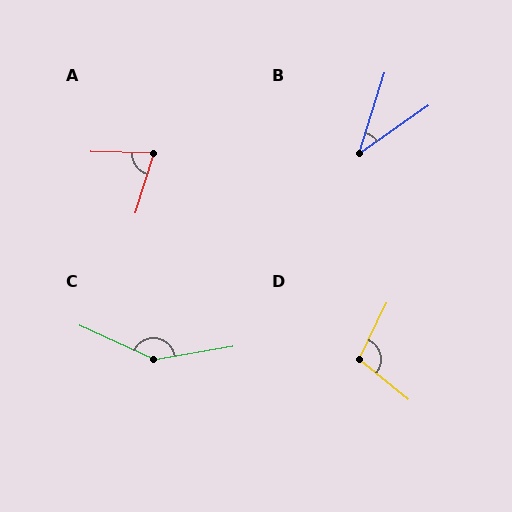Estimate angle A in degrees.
Approximately 74 degrees.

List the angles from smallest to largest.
B (37°), A (74°), D (103°), C (146°).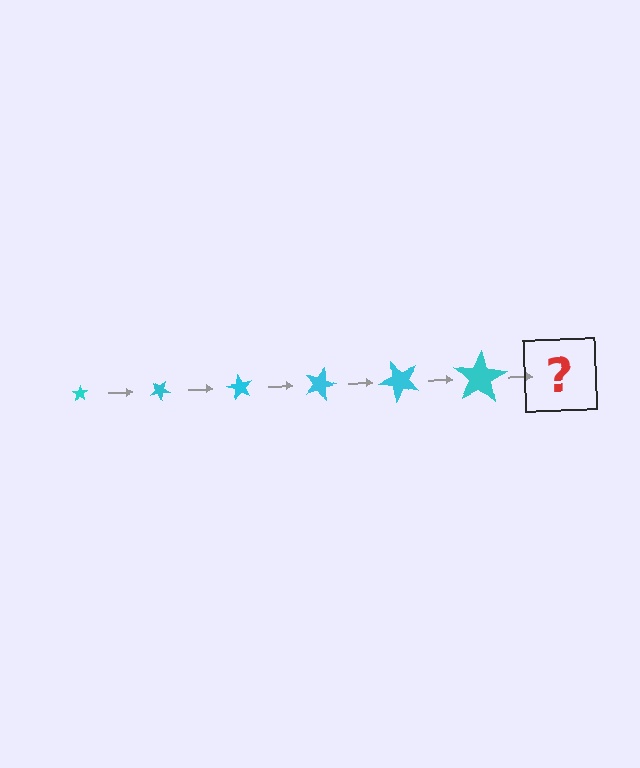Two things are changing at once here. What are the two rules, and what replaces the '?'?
The two rules are that the star grows larger each step and it rotates 30 degrees each step. The '?' should be a star, larger than the previous one and rotated 180 degrees from the start.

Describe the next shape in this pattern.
It should be a star, larger than the previous one and rotated 180 degrees from the start.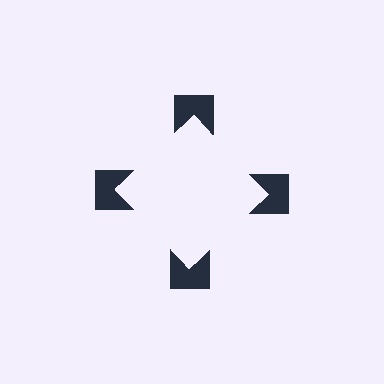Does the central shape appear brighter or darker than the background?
It typically appears slightly brighter than the background, even though no actual brightness change is drawn.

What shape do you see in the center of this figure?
An illusory square — its edges are inferred from the aligned wedge cuts in the notched squares, not physically drawn.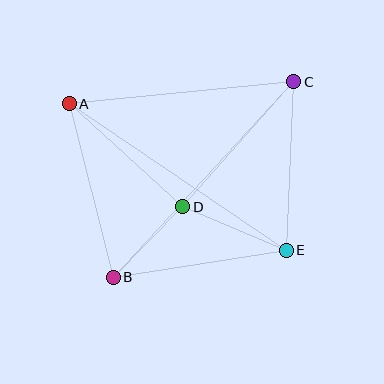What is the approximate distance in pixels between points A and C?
The distance between A and C is approximately 226 pixels.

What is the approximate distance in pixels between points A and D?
The distance between A and D is approximately 153 pixels.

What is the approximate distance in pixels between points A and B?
The distance between A and B is approximately 179 pixels.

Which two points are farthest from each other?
Points B and C are farthest from each other.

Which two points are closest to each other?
Points B and D are closest to each other.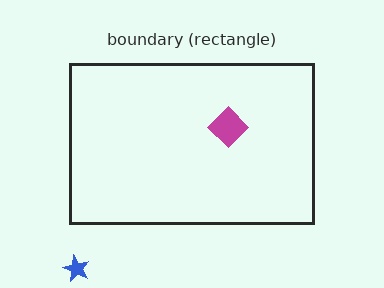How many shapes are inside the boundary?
1 inside, 1 outside.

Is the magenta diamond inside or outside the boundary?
Inside.